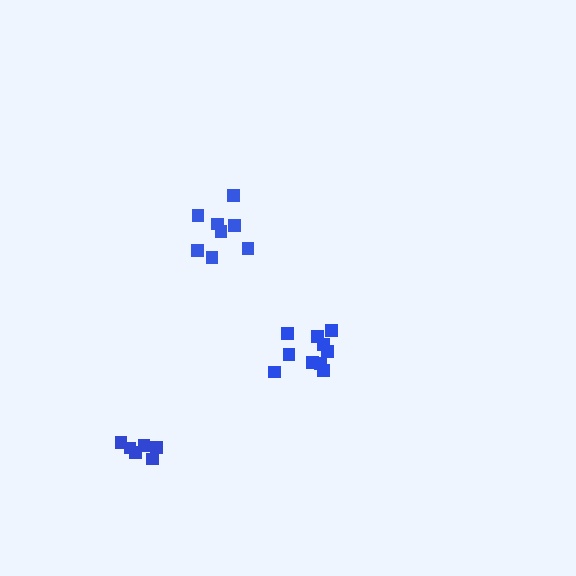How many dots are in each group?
Group 1: 10 dots, Group 2: 8 dots, Group 3: 6 dots (24 total).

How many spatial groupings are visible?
There are 3 spatial groupings.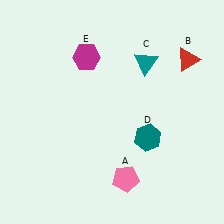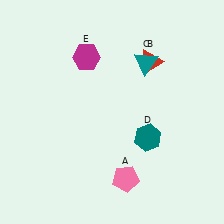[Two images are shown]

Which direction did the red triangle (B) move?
The red triangle (B) moved left.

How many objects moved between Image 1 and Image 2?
1 object moved between the two images.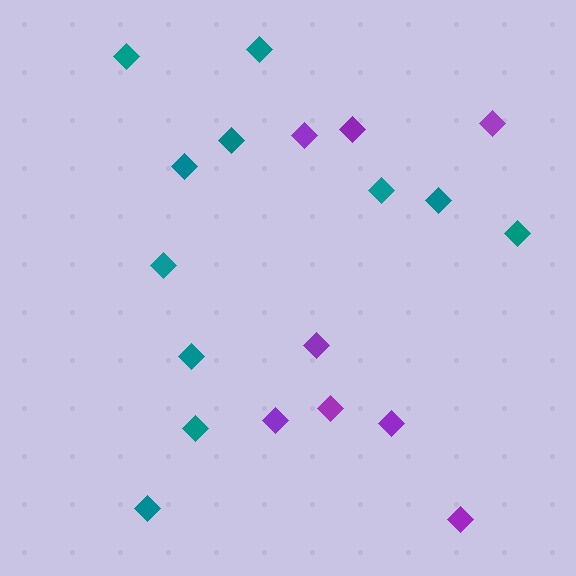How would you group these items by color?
There are 2 groups: one group of purple diamonds (8) and one group of teal diamonds (11).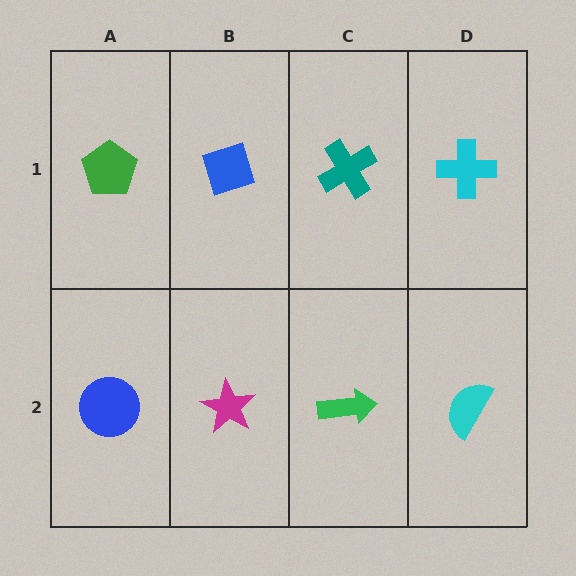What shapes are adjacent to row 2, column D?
A cyan cross (row 1, column D), a green arrow (row 2, column C).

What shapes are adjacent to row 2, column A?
A green pentagon (row 1, column A), a magenta star (row 2, column B).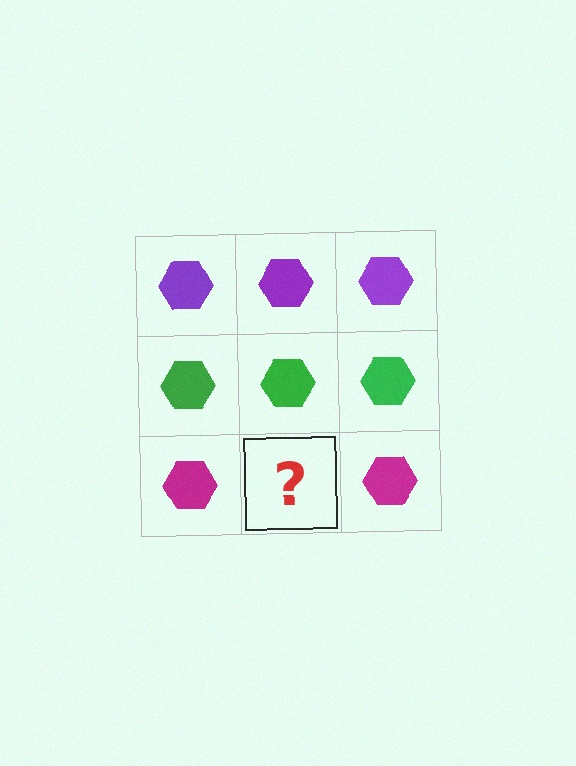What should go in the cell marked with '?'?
The missing cell should contain a magenta hexagon.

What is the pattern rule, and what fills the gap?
The rule is that each row has a consistent color. The gap should be filled with a magenta hexagon.